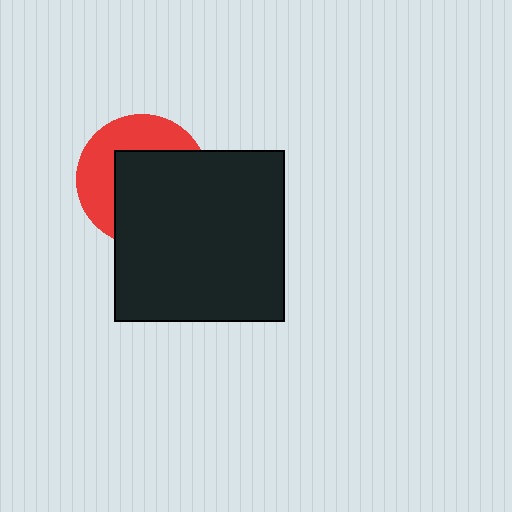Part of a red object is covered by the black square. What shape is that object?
It is a circle.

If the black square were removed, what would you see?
You would see the complete red circle.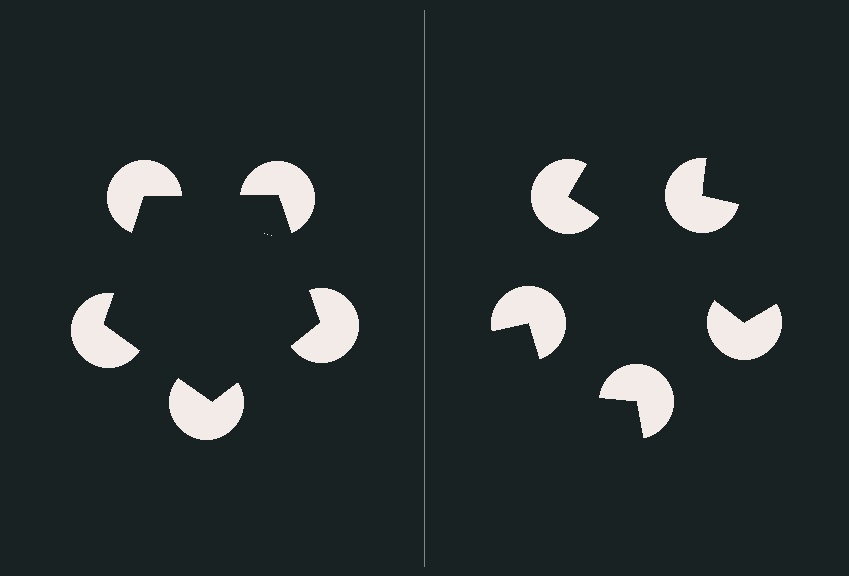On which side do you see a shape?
An illusory pentagon appears on the left side. On the right side the wedge cuts are rotated, so no coherent shape forms.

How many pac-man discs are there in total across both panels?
10 — 5 on each side.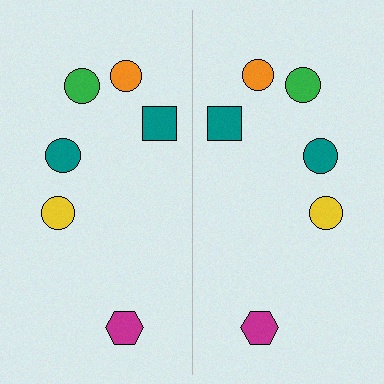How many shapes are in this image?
There are 12 shapes in this image.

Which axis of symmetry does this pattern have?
The pattern has a vertical axis of symmetry running through the center of the image.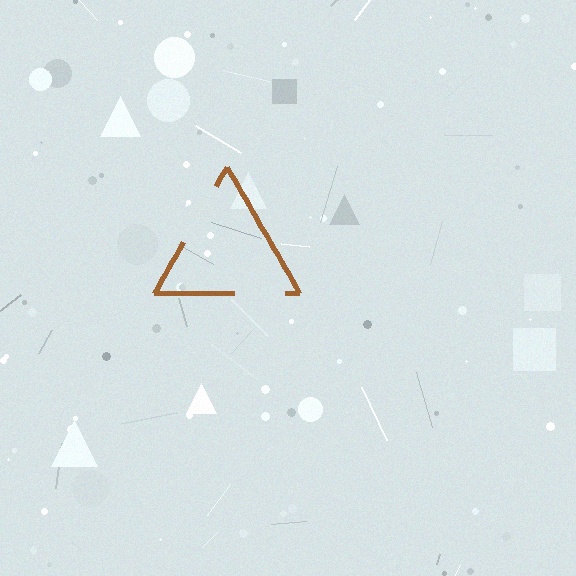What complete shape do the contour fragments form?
The contour fragments form a triangle.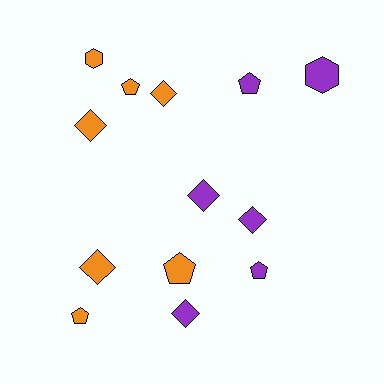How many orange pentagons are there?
There are 3 orange pentagons.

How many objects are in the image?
There are 13 objects.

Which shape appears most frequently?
Diamond, with 6 objects.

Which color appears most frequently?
Orange, with 7 objects.